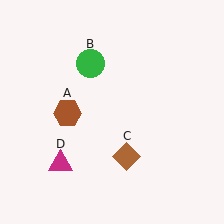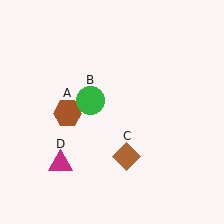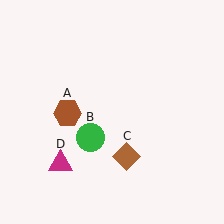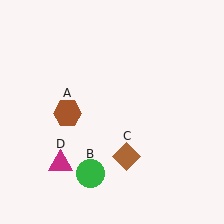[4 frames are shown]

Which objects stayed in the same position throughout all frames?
Brown hexagon (object A) and brown diamond (object C) and magenta triangle (object D) remained stationary.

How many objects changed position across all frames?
1 object changed position: green circle (object B).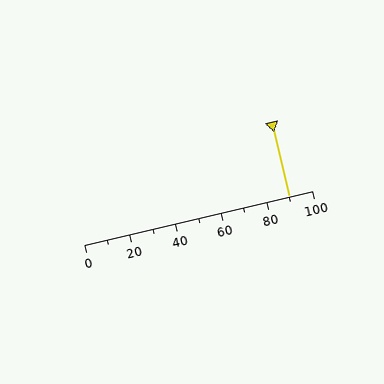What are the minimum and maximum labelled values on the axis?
The axis runs from 0 to 100.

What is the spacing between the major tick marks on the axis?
The major ticks are spaced 20 apart.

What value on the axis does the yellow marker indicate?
The marker indicates approximately 90.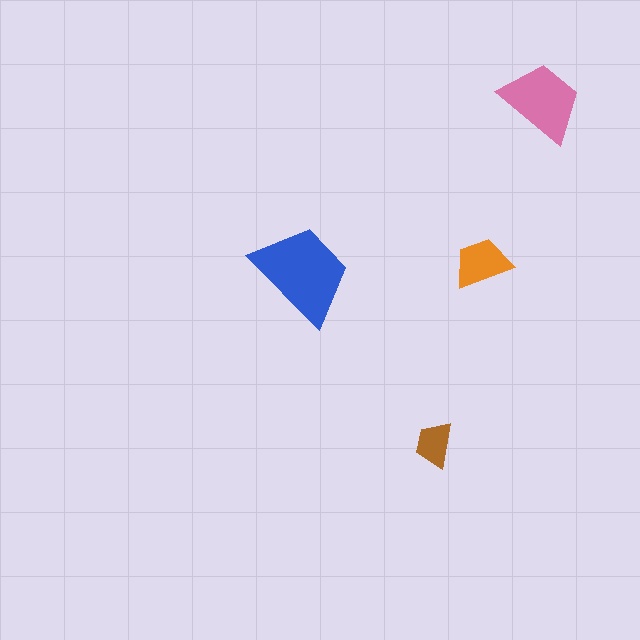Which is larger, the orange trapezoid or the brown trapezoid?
The orange one.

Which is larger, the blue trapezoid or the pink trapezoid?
The blue one.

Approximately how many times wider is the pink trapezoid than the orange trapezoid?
About 1.5 times wider.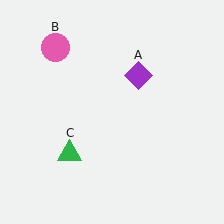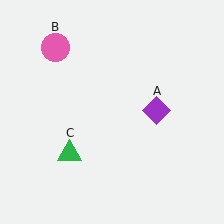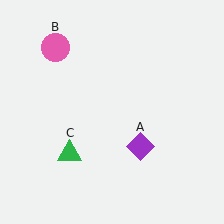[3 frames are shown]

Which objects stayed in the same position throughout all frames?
Pink circle (object B) and green triangle (object C) remained stationary.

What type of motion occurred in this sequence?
The purple diamond (object A) rotated clockwise around the center of the scene.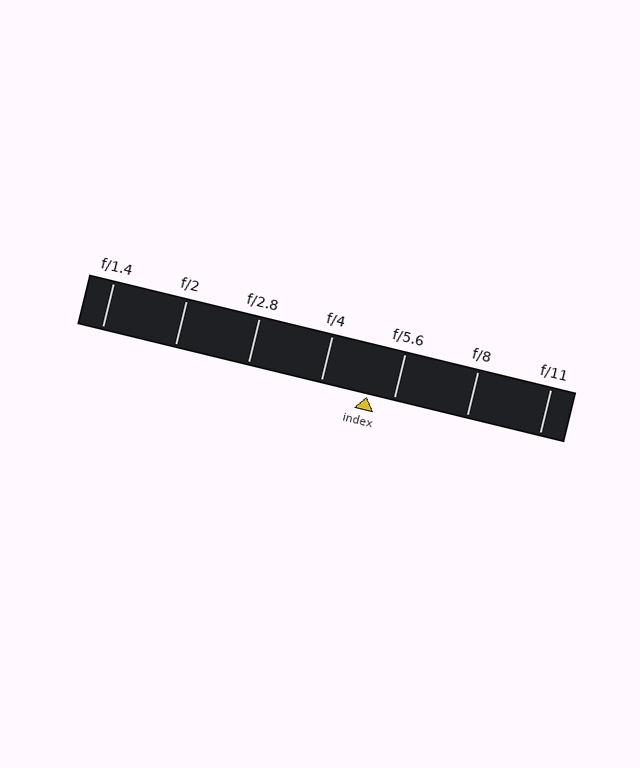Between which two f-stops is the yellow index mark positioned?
The index mark is between f/4 and f/5.6.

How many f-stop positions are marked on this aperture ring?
There are 7 f-stop positions marked.